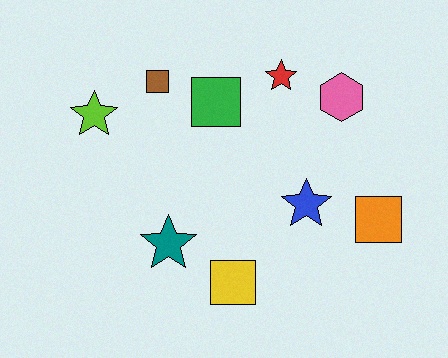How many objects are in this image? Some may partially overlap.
There are 9 objects.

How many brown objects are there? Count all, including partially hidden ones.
There is 1 brown object.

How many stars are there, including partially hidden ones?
There are 4 stars.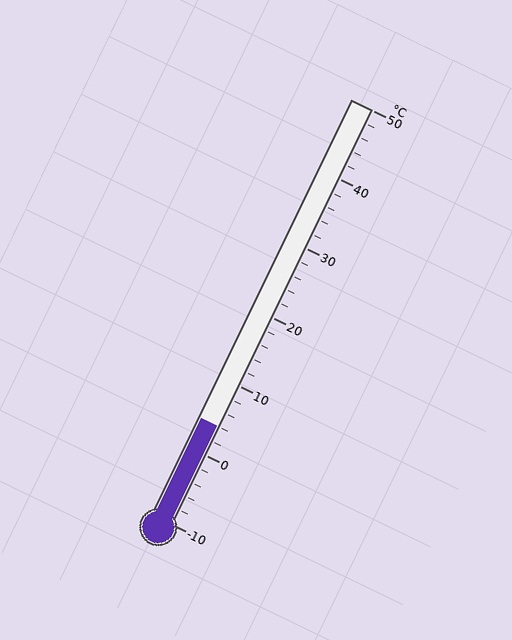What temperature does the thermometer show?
The thermometer shows approximately 4°C.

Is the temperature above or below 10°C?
The temperature is below 10°C.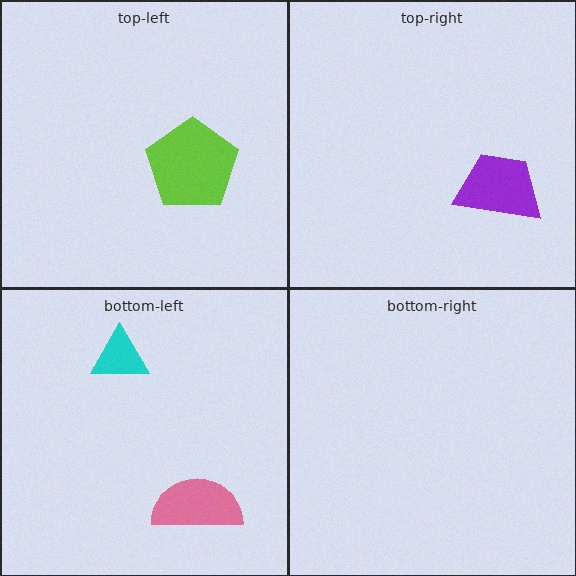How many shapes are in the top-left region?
1.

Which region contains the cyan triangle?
The bottom-left region.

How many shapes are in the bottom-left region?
2.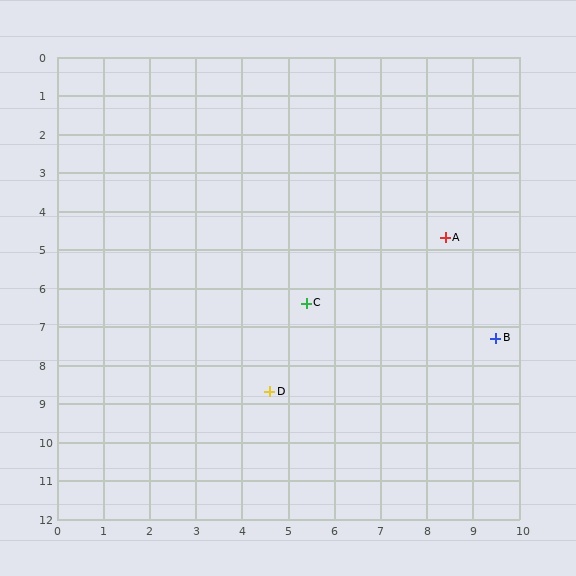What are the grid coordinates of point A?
Point A is at approximately (8.4, 4.7).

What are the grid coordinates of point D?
Point D is at approximately (4.6, 8.7).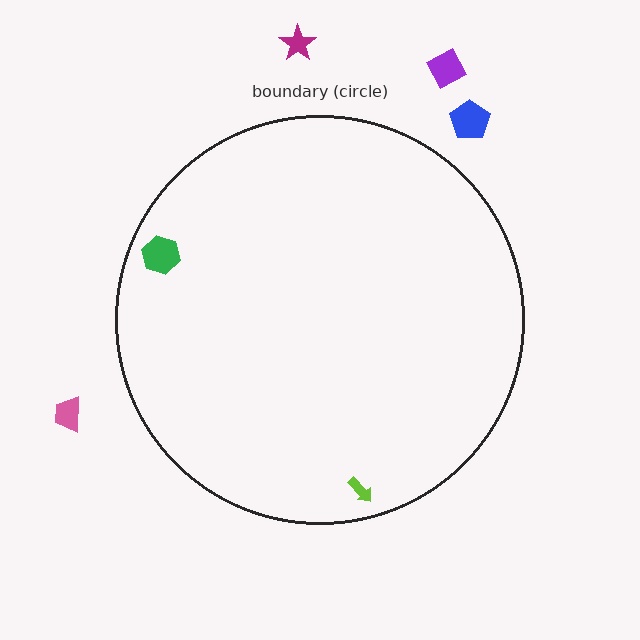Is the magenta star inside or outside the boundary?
Outside.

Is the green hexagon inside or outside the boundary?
Inside.